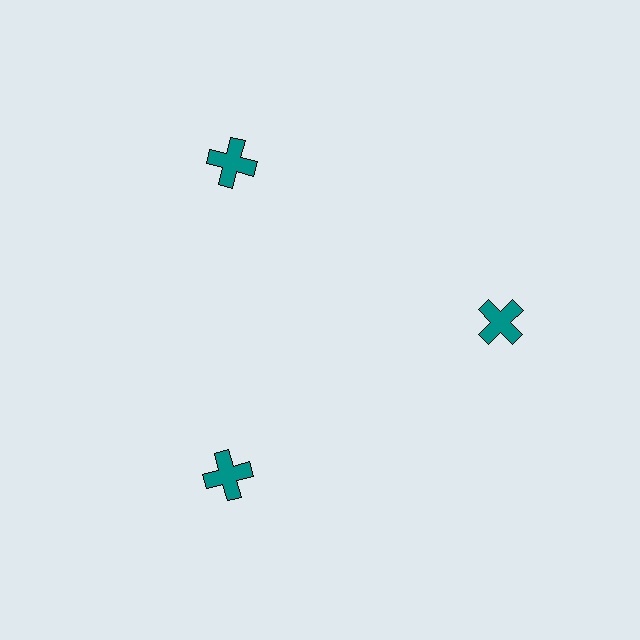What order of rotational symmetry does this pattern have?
This pattern has 3-fold rotational symmetry.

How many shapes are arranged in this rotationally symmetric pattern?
There are 3 shapes, arranged in 3 groups of 1.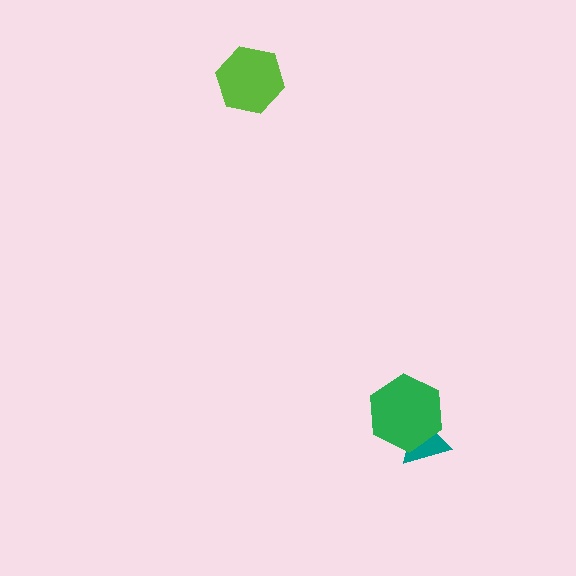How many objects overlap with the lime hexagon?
0 objects overlap with the lime hexagon.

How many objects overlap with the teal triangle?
1 object overlaps with the teal triangle.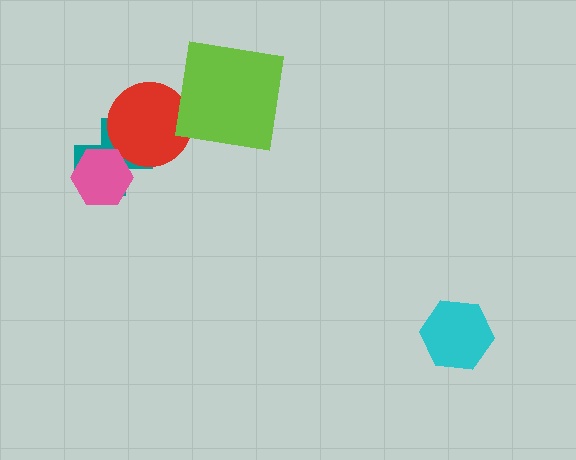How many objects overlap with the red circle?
1 object overlaps with the red circle.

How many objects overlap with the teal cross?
2 objects overlap with the teal cross.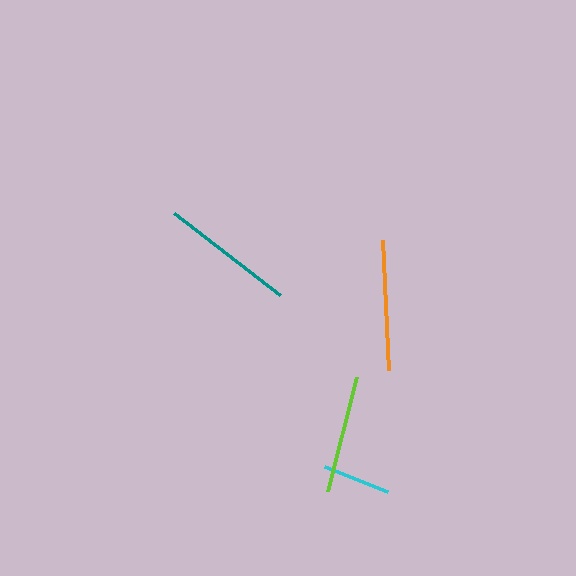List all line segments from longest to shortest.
From longest to shortest: teal, orange, lime, cyan.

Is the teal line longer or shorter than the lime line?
The teal line is longer than the lime line.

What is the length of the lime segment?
The lime segment is approximately 117 pixels long.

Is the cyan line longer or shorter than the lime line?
The lime line is longer than the cyan line.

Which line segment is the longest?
The teal line is the longest at approximately 134 pixels.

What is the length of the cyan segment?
The cyan segment is approximately 68 pixels long.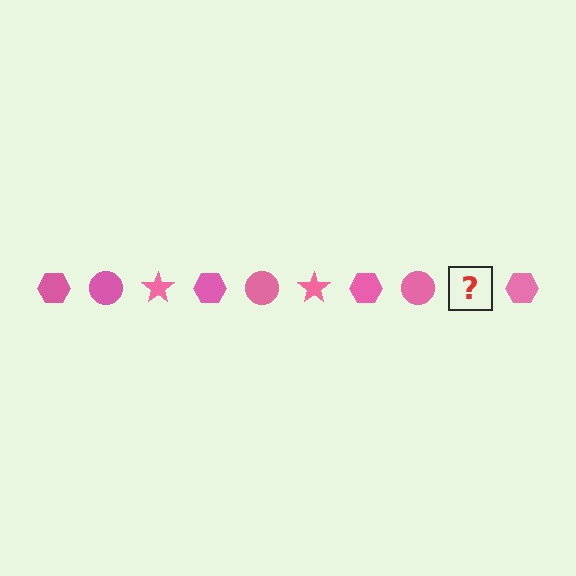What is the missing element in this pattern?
The missing element is a pink star.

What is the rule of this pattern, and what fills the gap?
The rule is that the pattern cycles through hexagon, circle, star shapes in pink. The gap should be filled with a pink star.